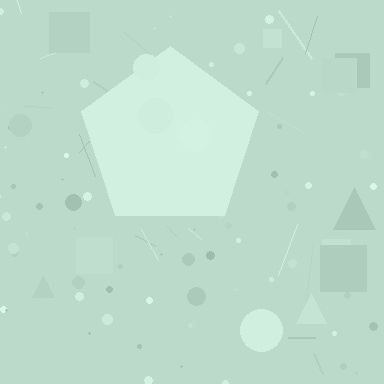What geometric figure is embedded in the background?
A pentagon is embedded in the background.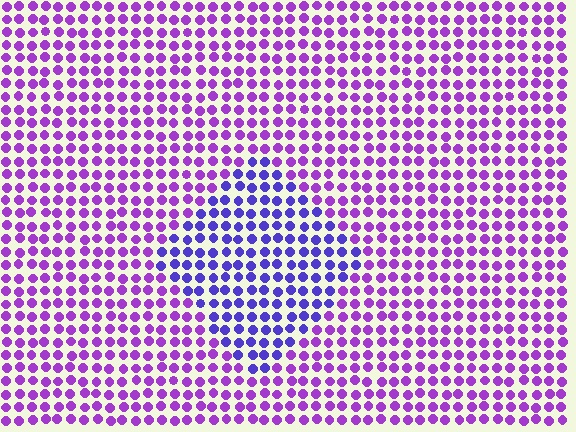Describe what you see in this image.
The image is filled with small purple elements in a uniform arrangement. A diamond-shaped region is visible where the elements are tinted to a slightly different hue, forming a subtle color boundary.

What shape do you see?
I see a diamond.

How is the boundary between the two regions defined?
The boundary is defined purely by a slight shift in hue (about 34 degrees). Spacing, size, and orientation are identical on both sides.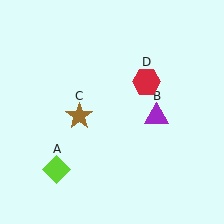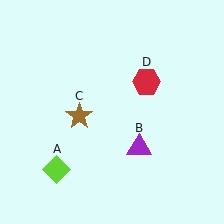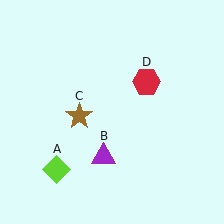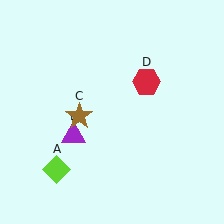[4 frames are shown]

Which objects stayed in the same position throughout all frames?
Lime diamond (object A) and brown star (object C) and red hexagon (object D) remained stationary.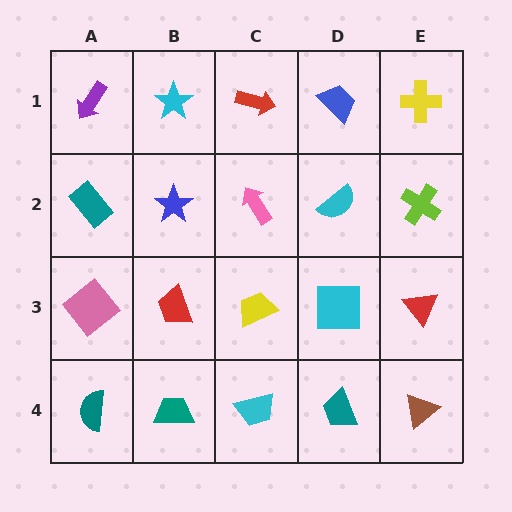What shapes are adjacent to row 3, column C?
A pink arrow (row 2, column C), a cyan trapezoid (row 4, column C), a red trapezoid (row 3, column B), a cyan square (row 3, column D).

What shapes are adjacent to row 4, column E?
A red triangle (row 3, column E), a teal trapezoid (row 4, column D).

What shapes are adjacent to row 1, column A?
A teal rectangle (row 2, column A), a cyan star (row 1, column B).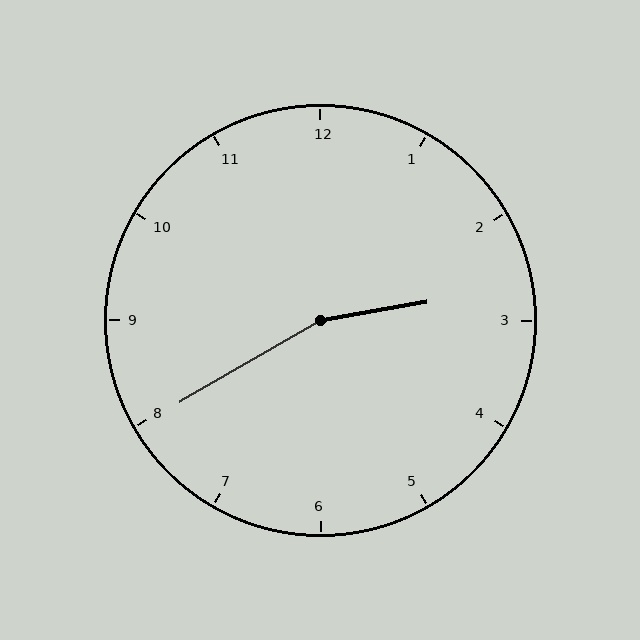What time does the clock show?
2:40.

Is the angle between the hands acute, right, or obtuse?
It is obtuse.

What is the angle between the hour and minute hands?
Approximately 160 degrees.